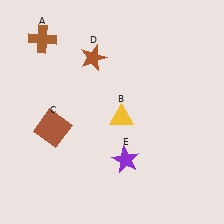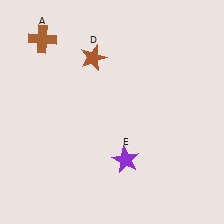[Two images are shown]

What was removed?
The yellow triangle (B), the brown square (C) were removed in Image 2.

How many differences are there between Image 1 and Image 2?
There are 2 differences between the two images.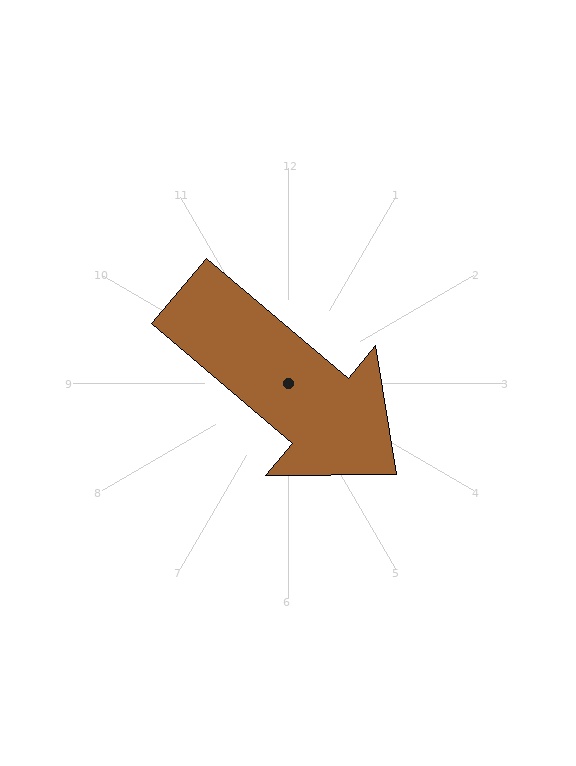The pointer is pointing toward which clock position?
Roughly 4 o'clock.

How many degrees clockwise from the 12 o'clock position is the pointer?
Approximately 130 degrees.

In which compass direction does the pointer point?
Southeast.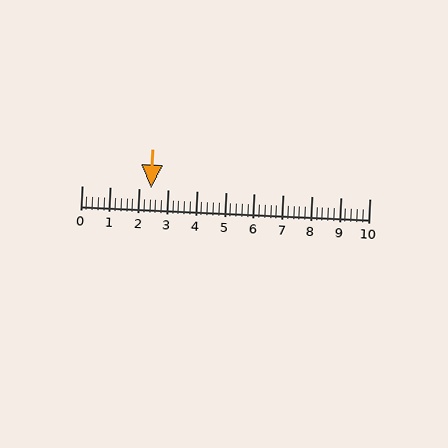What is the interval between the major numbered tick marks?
The major tick marks are spaced 1 units apart.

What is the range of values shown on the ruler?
The ruler shows values from 0 to 10.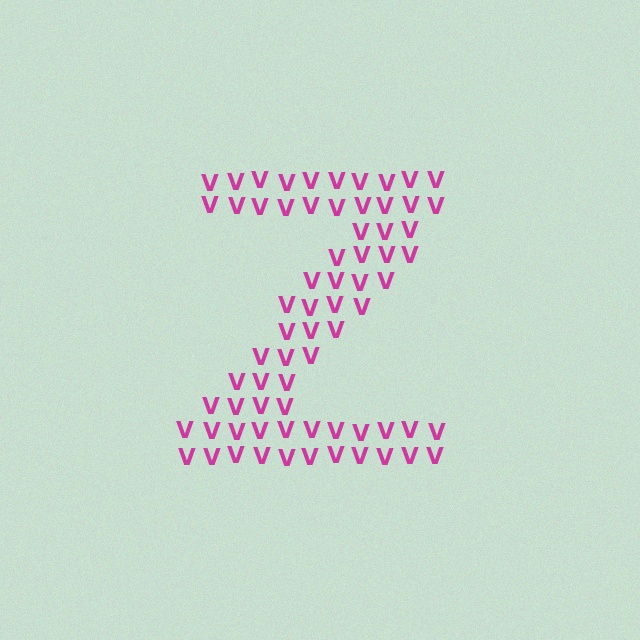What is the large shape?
The large shape is the letter Z.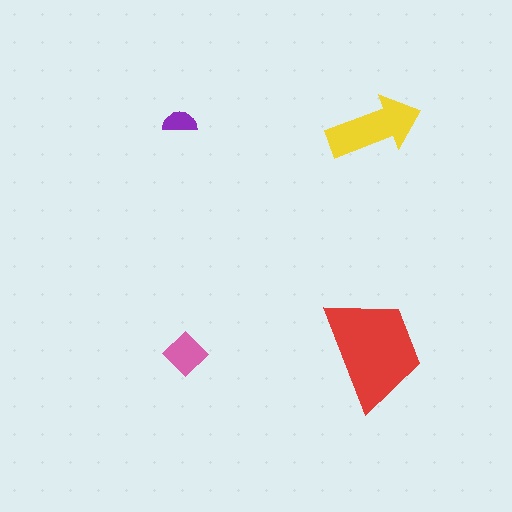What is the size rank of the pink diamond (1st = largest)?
3rd.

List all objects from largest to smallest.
The red trapezoid, the yellow arrow, the pink diamond, the purple semicircle.